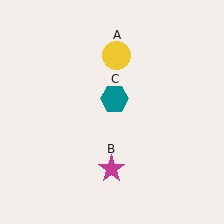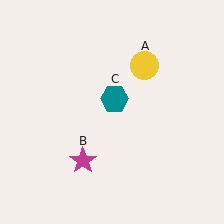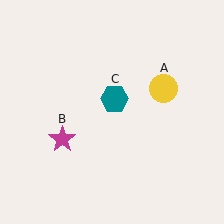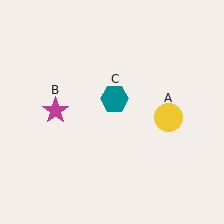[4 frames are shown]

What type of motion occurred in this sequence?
The yellow circle (object A), magenta star (object B) rotated clockwise around the center of the scene.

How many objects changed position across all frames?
2 objects changed position: yellow circle (object A), magenta star (object B).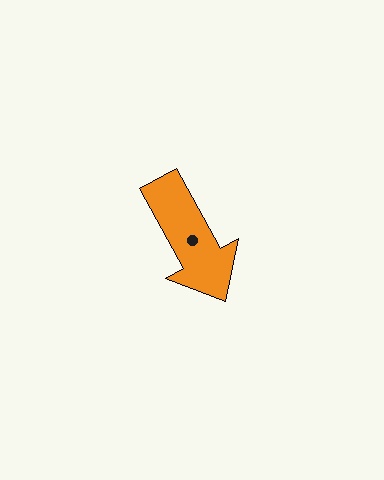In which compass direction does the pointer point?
Southeast.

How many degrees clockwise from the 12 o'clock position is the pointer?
Approximately 151 degrees.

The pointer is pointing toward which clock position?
Roughly 5 o'clock.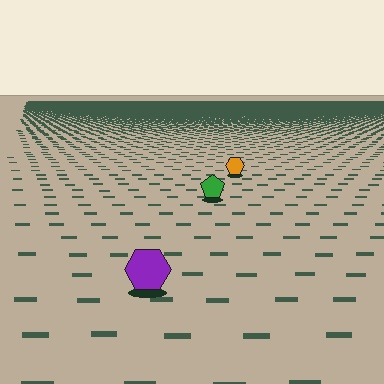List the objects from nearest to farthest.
From nearest to farthest: the purple hexagon, the green pentagon, the orange hexagon.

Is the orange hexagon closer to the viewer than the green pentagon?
No. The green pentagon is closer — you can tell from the texture gradient: the ground texture is coarser near it.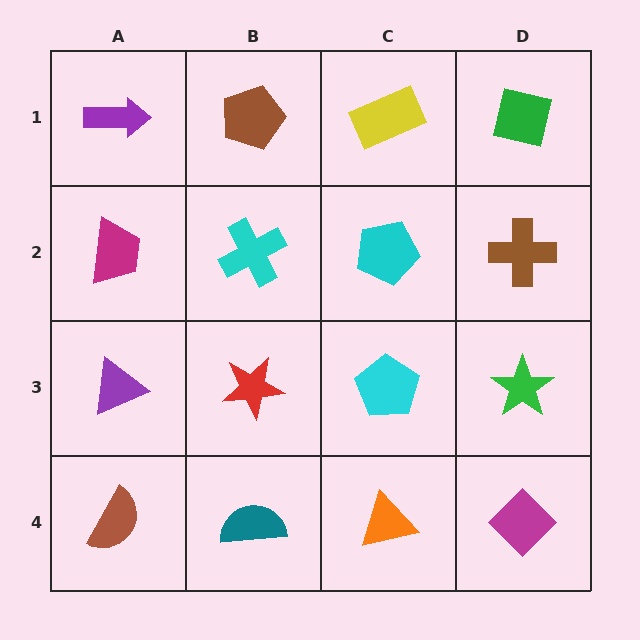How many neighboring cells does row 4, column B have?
3.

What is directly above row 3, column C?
A cyan pentagon.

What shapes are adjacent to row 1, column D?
A brown cross (row 2, column D), a yellow rectangle (row 1, column C).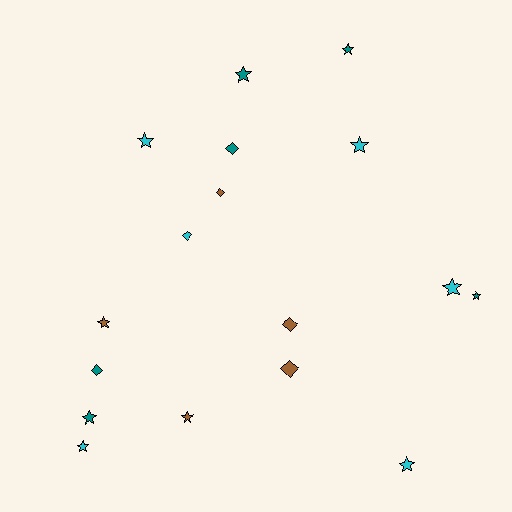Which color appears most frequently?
Cyan, with 6 objects.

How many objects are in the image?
There are 17 objects.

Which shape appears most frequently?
Star, with 11 objects.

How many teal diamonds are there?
There are 2 teal diamonds.